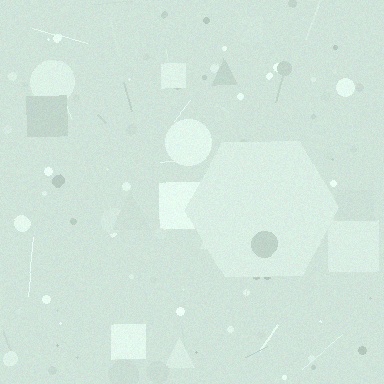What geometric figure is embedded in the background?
A hexagon is embedded in the background.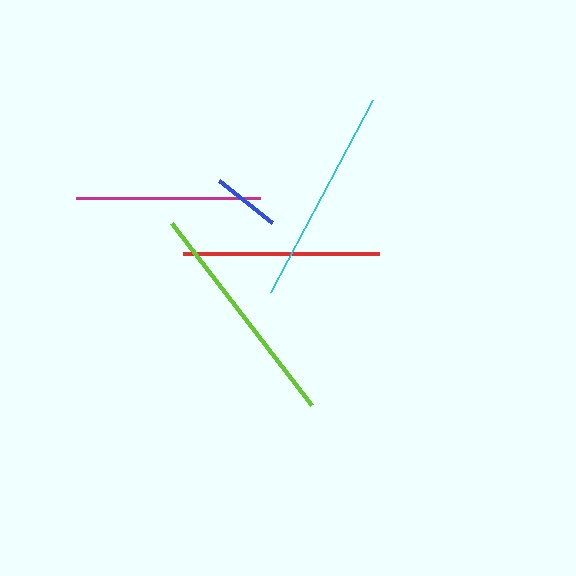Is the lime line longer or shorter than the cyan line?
The lime line is longer than the cyan line.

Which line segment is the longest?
The lime line is the longest at approximately 230 pixels.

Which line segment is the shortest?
The blue line is the shortest at approximately 68 pixels.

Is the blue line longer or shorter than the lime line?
The lime line is longer than the blue line.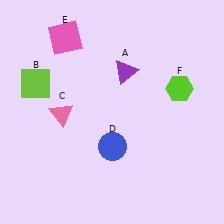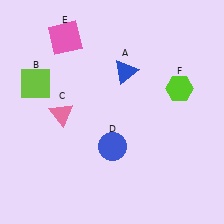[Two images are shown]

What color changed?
The triangle (A) changed from purple in Image 1 to blue in Image 2.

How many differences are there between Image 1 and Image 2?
There is 1 difference between the two images.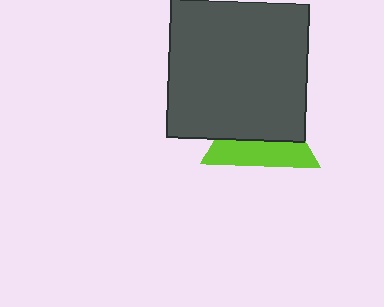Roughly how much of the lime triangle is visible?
A small part of it is visible (roughly 41%).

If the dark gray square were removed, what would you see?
You would see the complete lime triangle.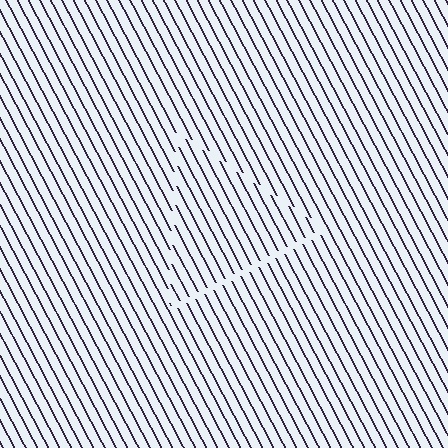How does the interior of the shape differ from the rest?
The interior of the shape contains the same grating, shifted by half a period — the contour is defined by the phase discontinuity where line-ends from the inner and outer gratings abut.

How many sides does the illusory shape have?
3 sides — the line-ends trace a triangle.